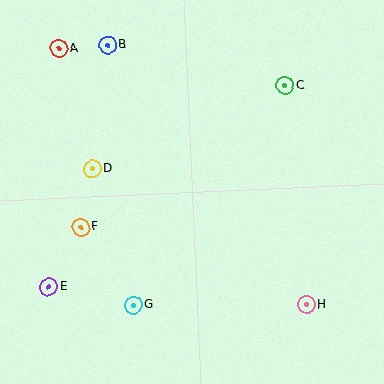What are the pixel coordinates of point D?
Point D is at (92, 169).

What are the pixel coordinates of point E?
Point E is at (49, 287).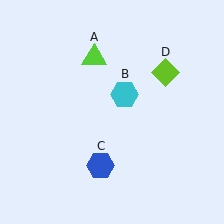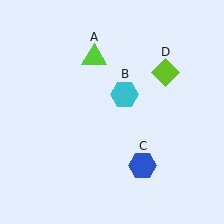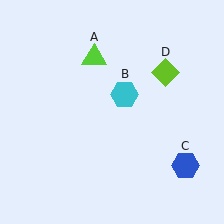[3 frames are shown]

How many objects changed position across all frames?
1 object changed position: blue hexagon (object C).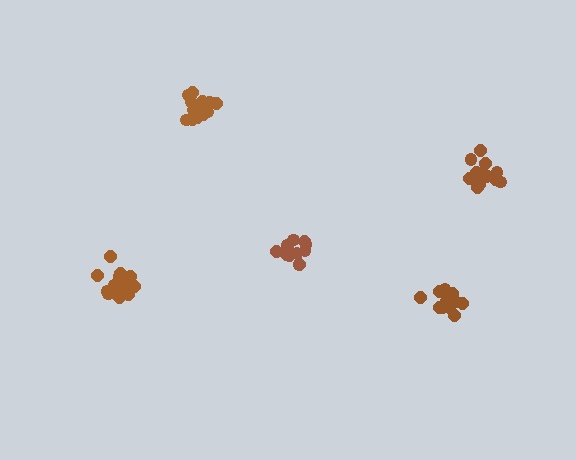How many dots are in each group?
Group 1: 14 dots, Group 2: 15 dots, Group 3: 14 dots, Group 4: 13 dots, Group 5: 18 dots (74 total).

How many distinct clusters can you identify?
There are 5 distinct clusters.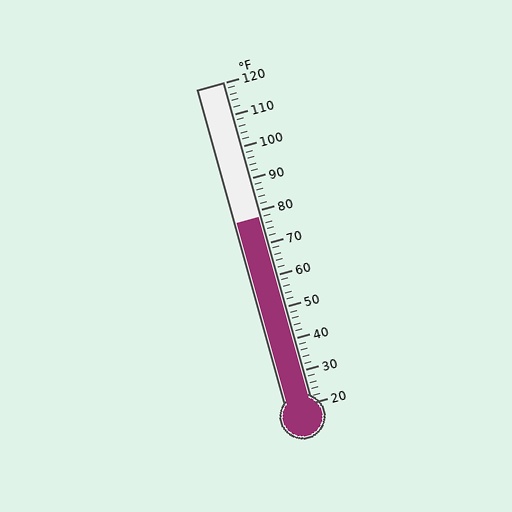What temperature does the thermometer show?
The thermometer shows approximately 78°F.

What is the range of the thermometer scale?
The thermometer scale ranges from 20°F to 120°F.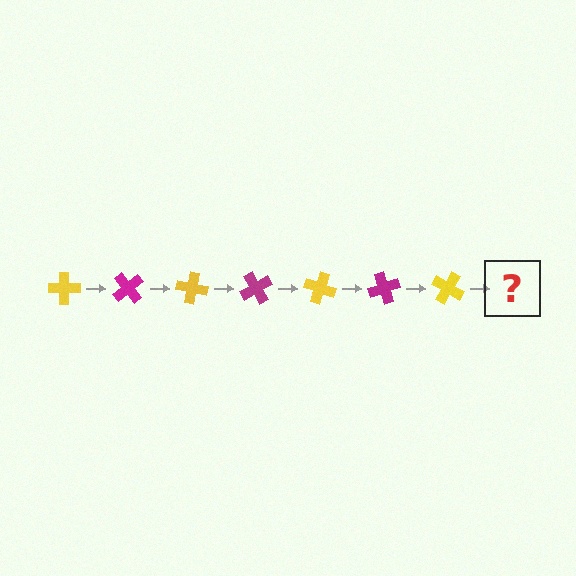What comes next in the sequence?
The next element should be a magenta cross, rotated 350 degrees from the start.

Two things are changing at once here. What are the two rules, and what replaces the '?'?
The two rules are that it rotates 50 degrees each step and the color cycles through yellow and magenta. The '?' should be a magenta cross, rotated 350 degrees from the start.